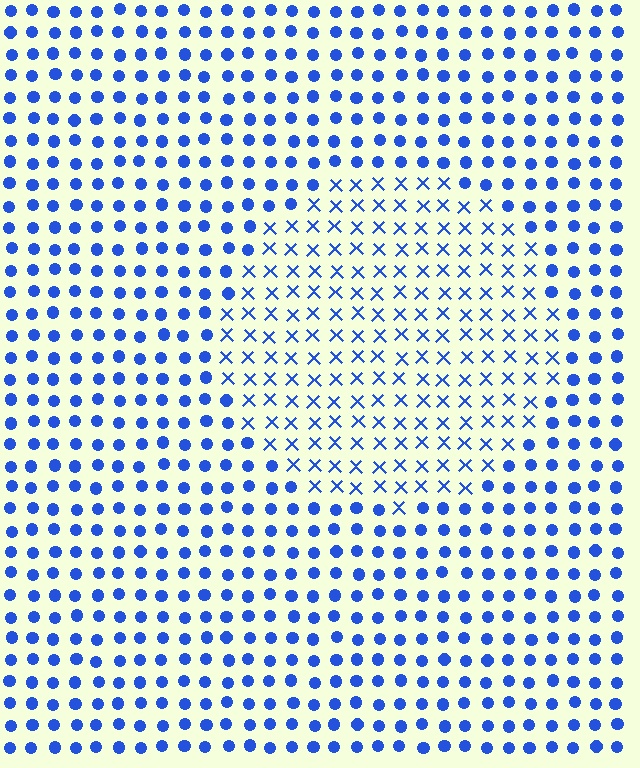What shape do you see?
I see a circle.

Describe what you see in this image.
The image is filled with small blue elements arranged in a uniform grid. A circle-shaped region contains X marks, while the surrounding area contains circles. The boundary is defined purely by the change in element shape.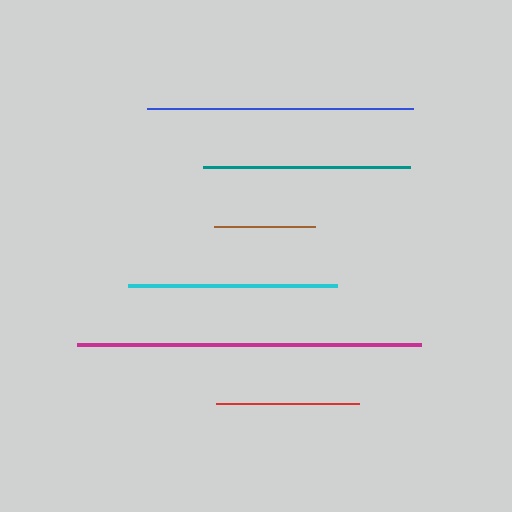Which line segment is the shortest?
The brown line is the shortest at approximately 101 pixels.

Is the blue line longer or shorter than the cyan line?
The blue line is longer than the cyan line.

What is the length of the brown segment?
The brown segment is approximately 101 pixels long.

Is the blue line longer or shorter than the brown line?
The blue line is longer than the brown line.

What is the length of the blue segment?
The blue segment is approximately 266 pixels long.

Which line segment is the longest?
The magenta line is the longest at approximately 344 pixels.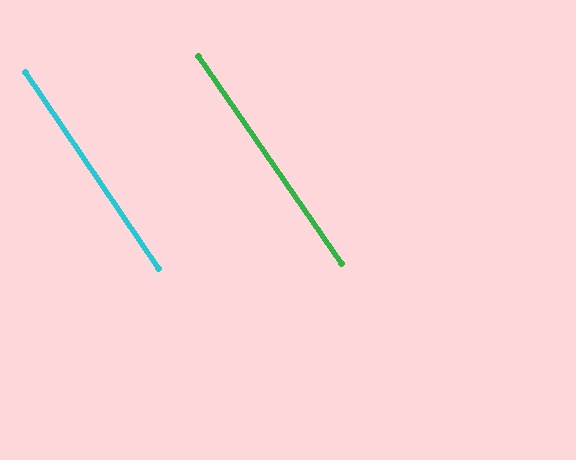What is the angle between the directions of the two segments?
Approximately 0 degrees.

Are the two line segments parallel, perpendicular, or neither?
Parallel — their directions differ by only 0.5°.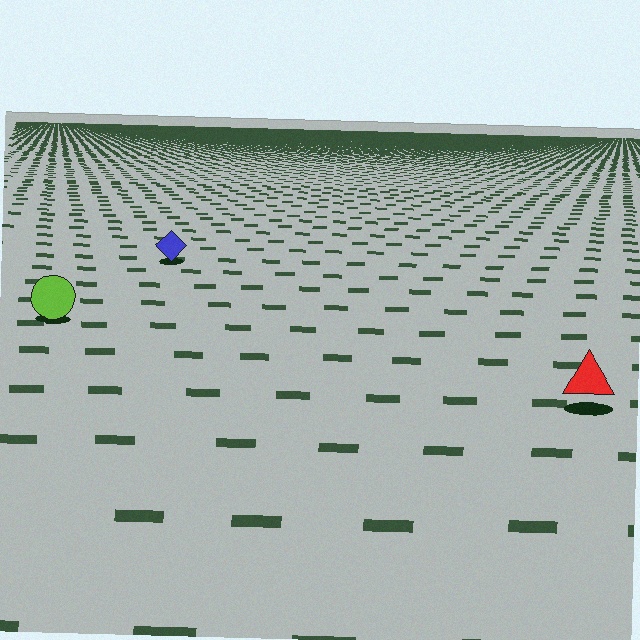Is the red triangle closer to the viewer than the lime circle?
Yes. The red triangle is closer — you can tell from the texture gradient: the ground texture is coarser near it.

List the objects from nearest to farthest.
From nearest to farthest: the red triangle, the lime circle, the blue diamond.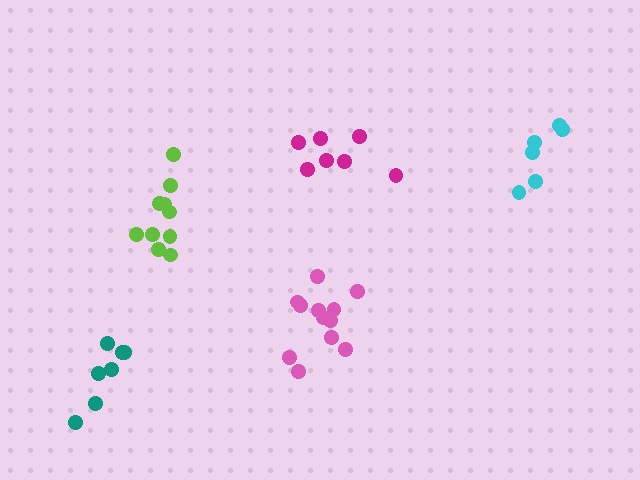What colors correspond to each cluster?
The clusters are colored: magenta, lime, cyan, teal, pink.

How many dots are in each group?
Group 1: 7 dots, Group 2: 10 dots, Group 3: 6 dots, Group 4: 7 dots, Group 5: 12 dots (42 total).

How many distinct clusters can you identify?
There are 5 distinct clusters.